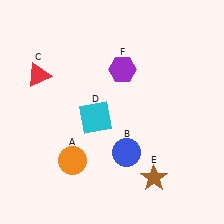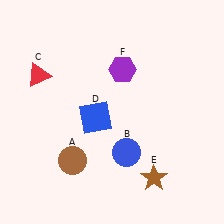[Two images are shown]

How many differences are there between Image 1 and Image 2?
There are 2 differences between the two images.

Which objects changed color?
A changed from orange to brown. D changed from cyan to blue.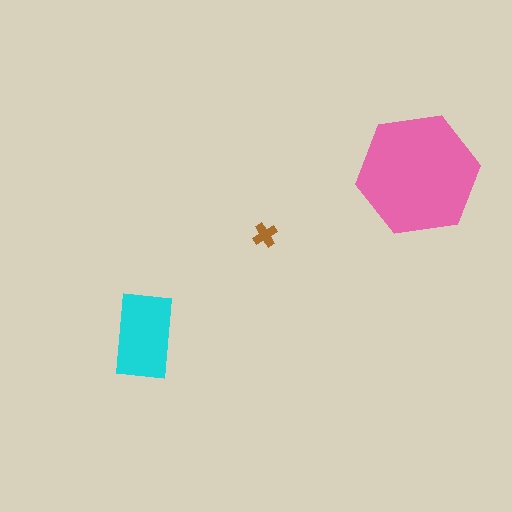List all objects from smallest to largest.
The brown cross, the cyan rectangle, the pink hexagon.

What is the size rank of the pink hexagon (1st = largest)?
1st.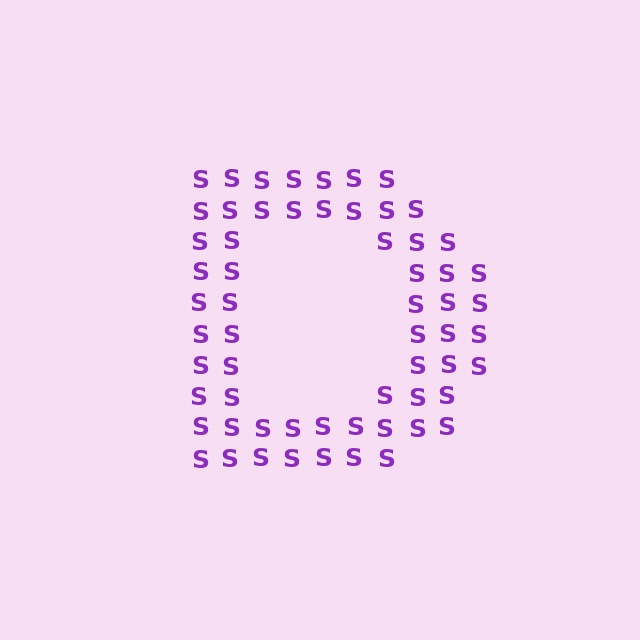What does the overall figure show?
The overall figure shows the letter D.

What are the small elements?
The small elements are letter S's.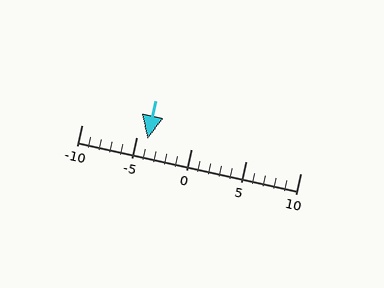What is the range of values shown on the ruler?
The ruler shows values from -10 to 10.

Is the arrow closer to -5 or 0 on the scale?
The arrow is closer to -5.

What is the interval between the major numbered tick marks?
The major tick marks are spaced 5 units apart.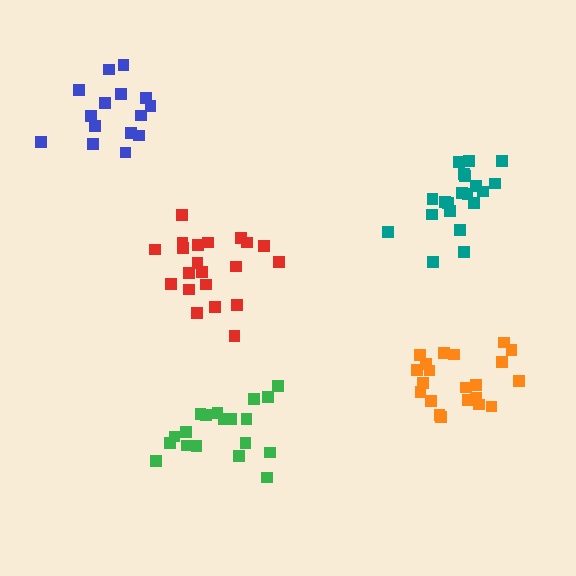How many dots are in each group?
Group 1: 20 dots, Group 2: 20 dots, Group 3: 21 dots, Group 4: 21 dots, Group 5: 15 dots (97 total).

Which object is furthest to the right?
The teal cluster is rightmost.